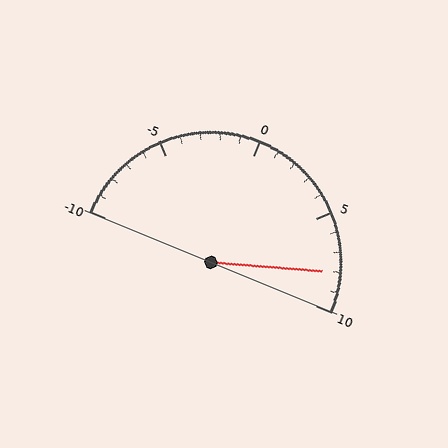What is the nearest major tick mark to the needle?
The nearest major tick mark is 10.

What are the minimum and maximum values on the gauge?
The gauge ranges from -10 to 10.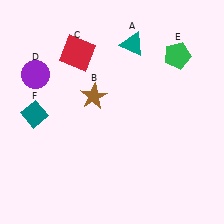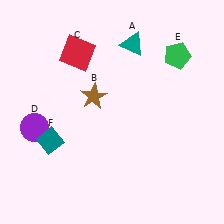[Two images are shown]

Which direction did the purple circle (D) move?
The purple circle (D) moved down.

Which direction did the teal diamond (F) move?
The teal diamond (F) moved down.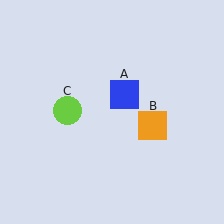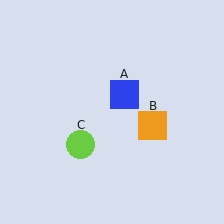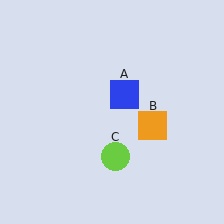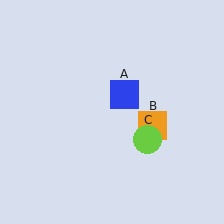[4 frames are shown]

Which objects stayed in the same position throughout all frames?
Blue square (object A) and orange square (object B) remained stationary.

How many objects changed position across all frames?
1 object changed position: lime circle (object C).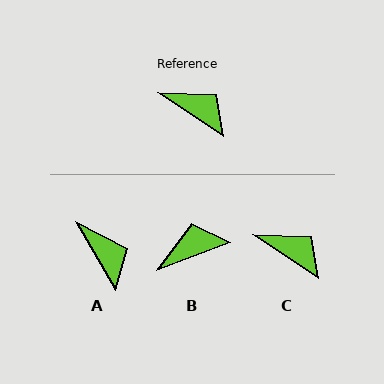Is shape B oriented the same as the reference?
No, it is off by about 54 degrees.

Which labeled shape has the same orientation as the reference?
C.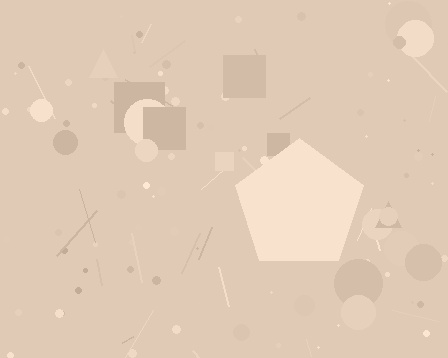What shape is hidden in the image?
A pentagon is hidden in the image.